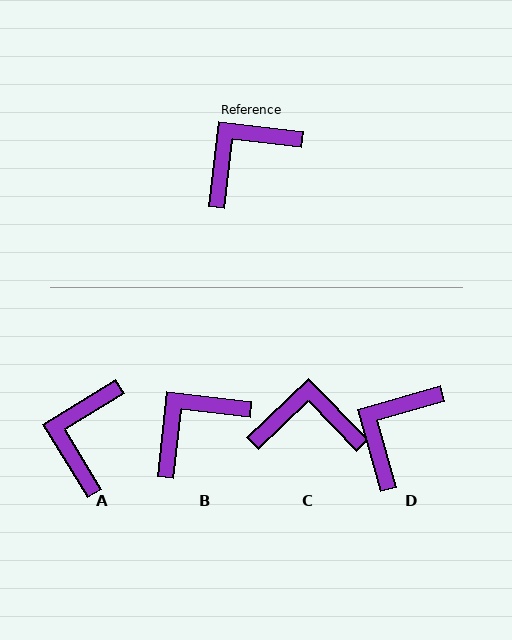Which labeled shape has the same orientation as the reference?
B.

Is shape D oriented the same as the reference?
No, it is off by about 22 degrees.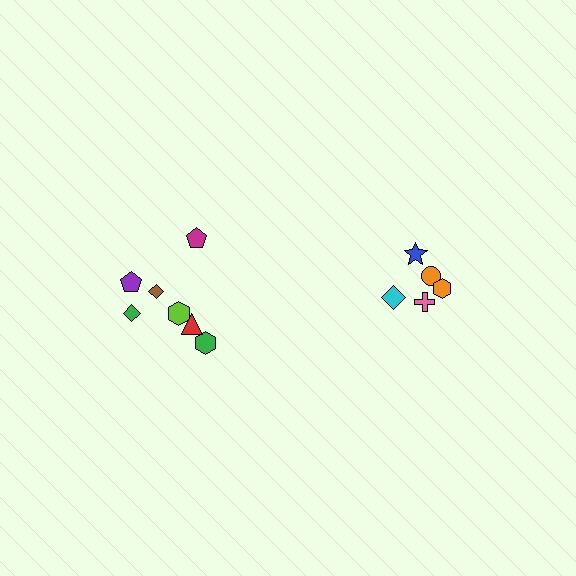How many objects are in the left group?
There are 7 objects.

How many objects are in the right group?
There are 5 objects.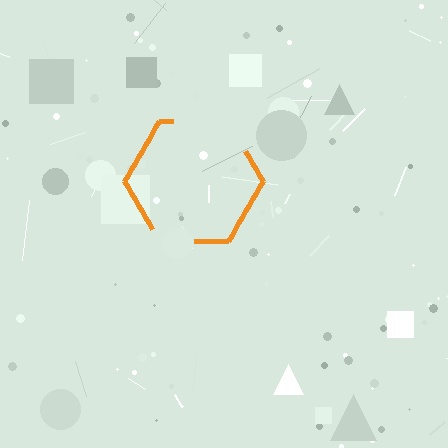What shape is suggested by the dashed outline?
The dashed outline suggests a hexagon.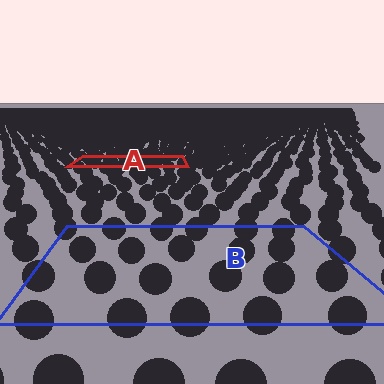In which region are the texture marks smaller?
The texture marks are smaller in region A, because it is farther away.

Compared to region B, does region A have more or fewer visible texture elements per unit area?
Region A has more texture elements per unit area — they are packed more densely because it is farther away.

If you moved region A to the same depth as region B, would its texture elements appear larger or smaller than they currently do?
They would appear larger. At a closer depth, the same texture elements are projected at a bigger on-screen size.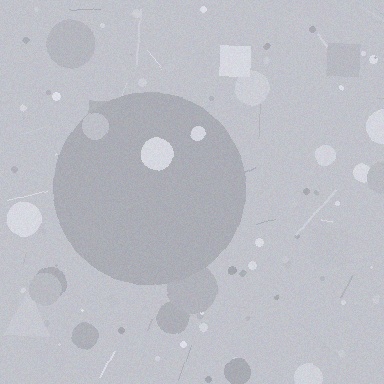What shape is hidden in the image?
A circle is hidden in the image.